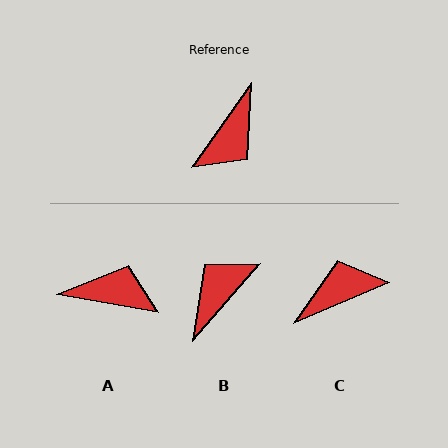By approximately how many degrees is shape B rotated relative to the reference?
Approximately 174 degrees counter-clockwise.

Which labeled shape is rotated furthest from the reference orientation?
B, about 174 degrees away.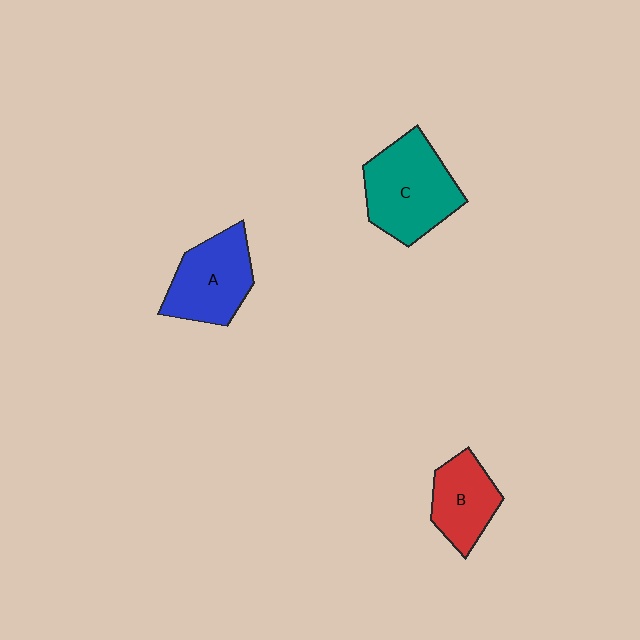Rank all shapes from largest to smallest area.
From largest to smallest: C (teal), A (blue), B (red).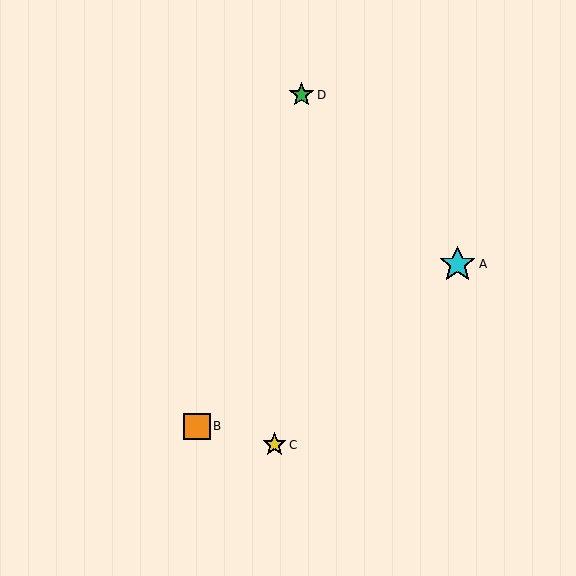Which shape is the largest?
The cyan star (labeled A) is the largest.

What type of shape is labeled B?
Shape B is an orange square.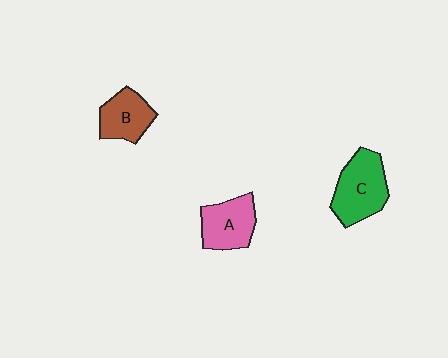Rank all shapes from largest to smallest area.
From largest to smallest: C (green), A (pink), B (brown).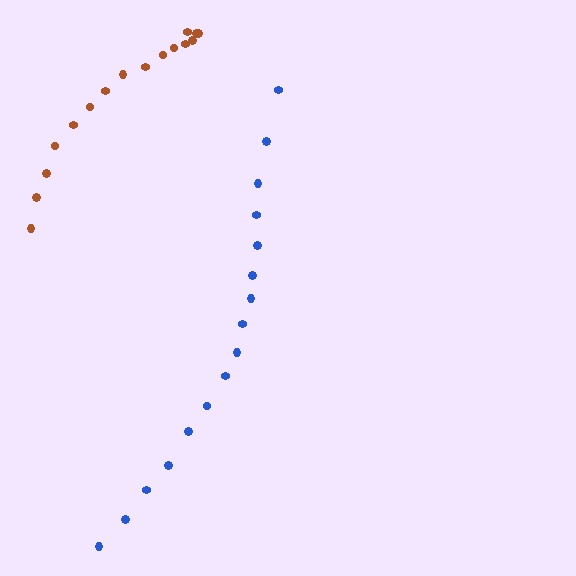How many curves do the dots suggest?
There are 2 distinct paths.